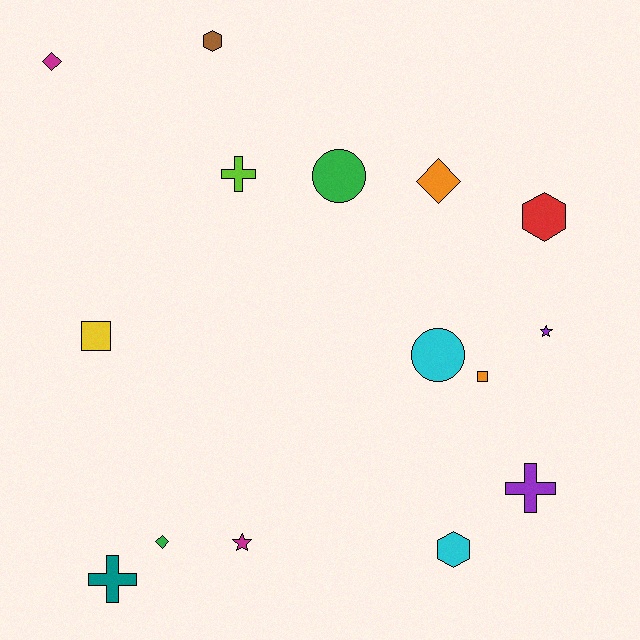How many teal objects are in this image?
There is 1 teal object.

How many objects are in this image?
There are 15 objects.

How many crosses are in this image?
There are 3 crosses.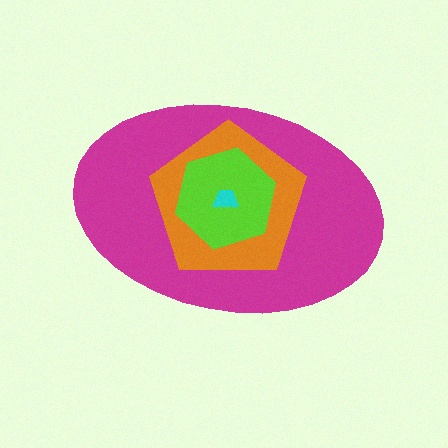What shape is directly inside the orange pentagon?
The lime hexagon.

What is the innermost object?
The cyan trapezoid.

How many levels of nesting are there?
4.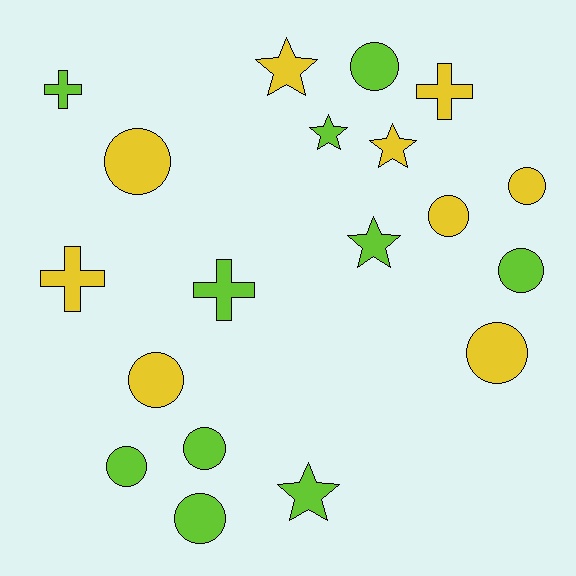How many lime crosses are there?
There are 2 lime crosses.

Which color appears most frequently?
Lime, with 10 objects.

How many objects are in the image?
There are 19 objects.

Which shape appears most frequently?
Circle, with 10 objects.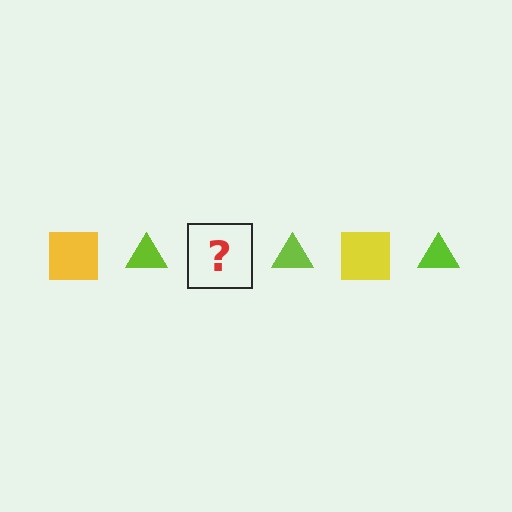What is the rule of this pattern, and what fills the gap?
The rule is that the pattern alternates between yellow square and lime triangle. The gap should be filled with a yellow square.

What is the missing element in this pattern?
The missing element is a yellow square.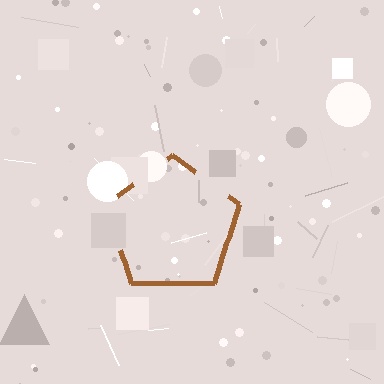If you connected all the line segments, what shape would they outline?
They would outline a pentagon.